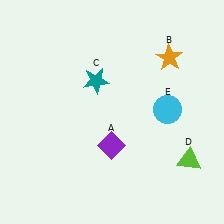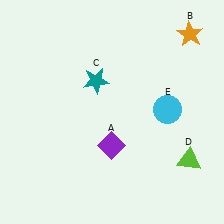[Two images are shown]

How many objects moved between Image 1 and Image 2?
1 object moved between the two images.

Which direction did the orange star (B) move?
The orange star (B) moved up.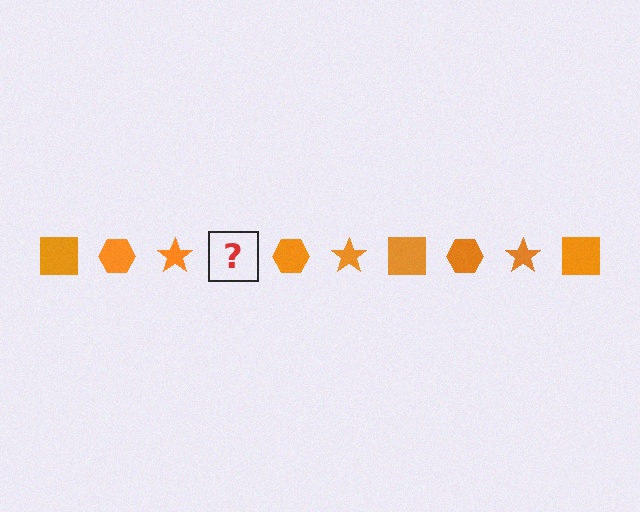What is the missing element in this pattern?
The missing element is an orange square.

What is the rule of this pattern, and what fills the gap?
The rule is that the pattern cycles through square, hexagon, star shapes in orange. The gap should be filled with an orange square.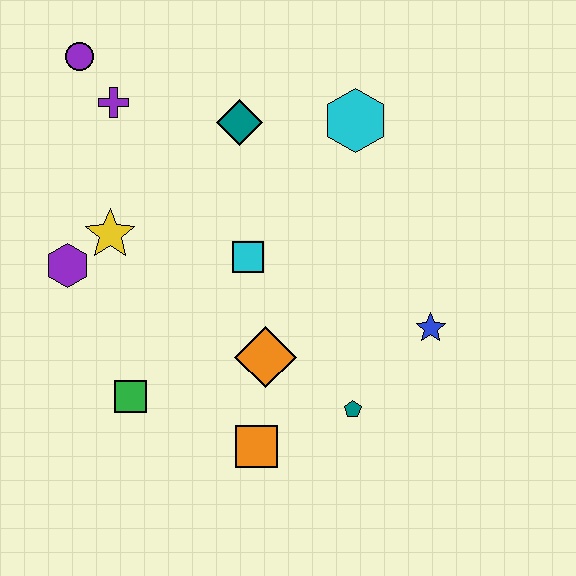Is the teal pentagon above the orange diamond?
No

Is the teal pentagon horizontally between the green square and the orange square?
No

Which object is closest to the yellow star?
The purple hexagon is closest to the yellow star.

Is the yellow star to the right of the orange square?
No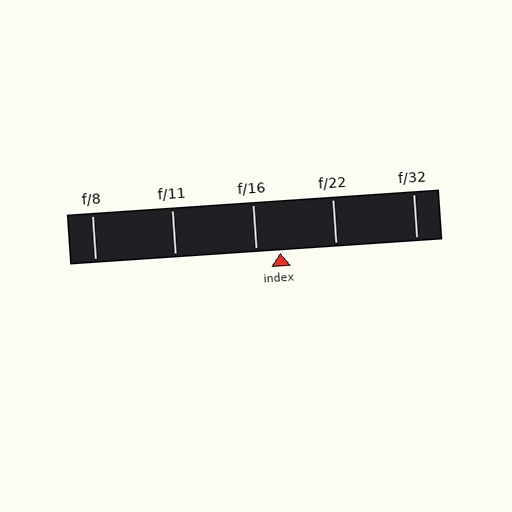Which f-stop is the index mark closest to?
The index mark is closest to f/16.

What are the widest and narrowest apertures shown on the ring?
The widest aperture shown is f/8 and the narrowest is f/32.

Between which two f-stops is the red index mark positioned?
The index mark is between f/16 and f/22.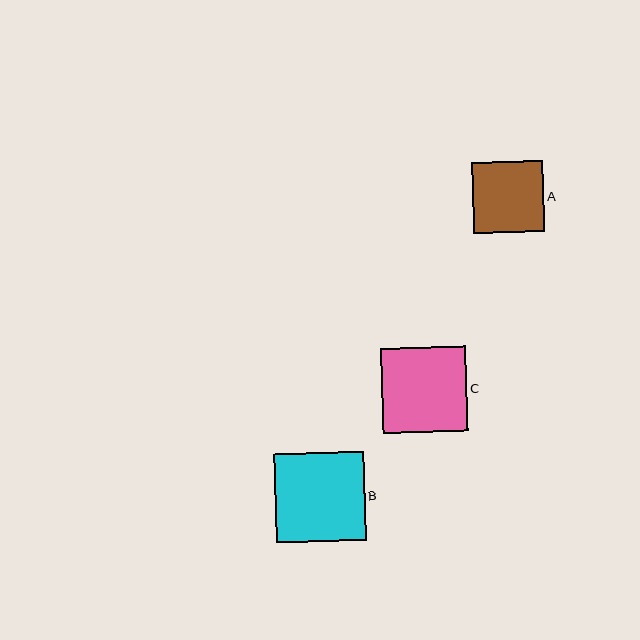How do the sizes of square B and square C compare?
Square B and square C are approximately the same size.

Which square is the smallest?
Square A is the smallest with a size of approximately 71 pixels.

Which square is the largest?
Square B is the largest with a size of approximately 89 pixels.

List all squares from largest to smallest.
From largest to smallest: B, C, A.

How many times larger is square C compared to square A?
Square C is approximately 1.2 times the size of square A.